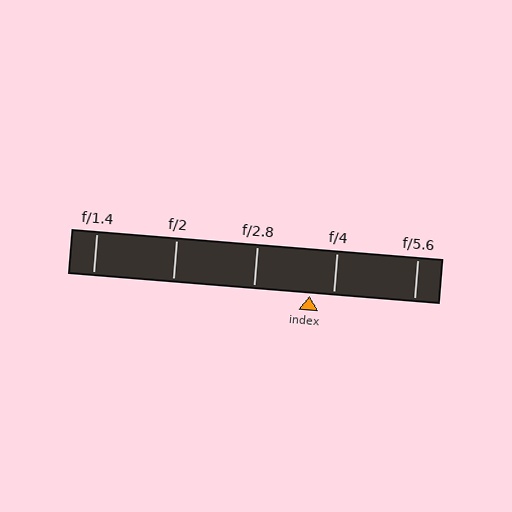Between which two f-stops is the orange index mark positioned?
The index mark is between f/2.8 and f/4.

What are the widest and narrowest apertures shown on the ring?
The widest aperture shown is f/1.4 and the narrowest is f/5.6.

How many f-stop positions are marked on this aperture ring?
There are 5 f-stop positions marked.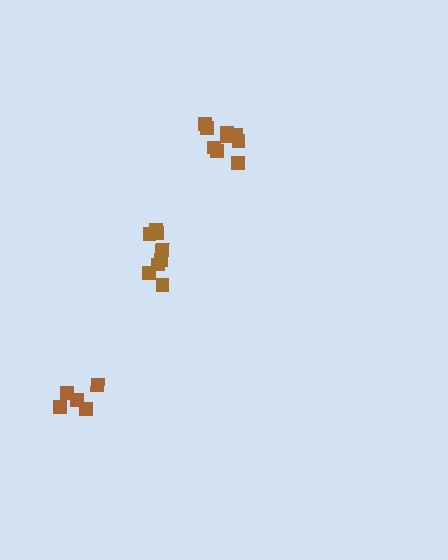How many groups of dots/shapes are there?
There are 3 groups.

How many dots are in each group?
Group 1: 8 dots, Group 2: 5 dots, Group 3: 10 dots (23 total).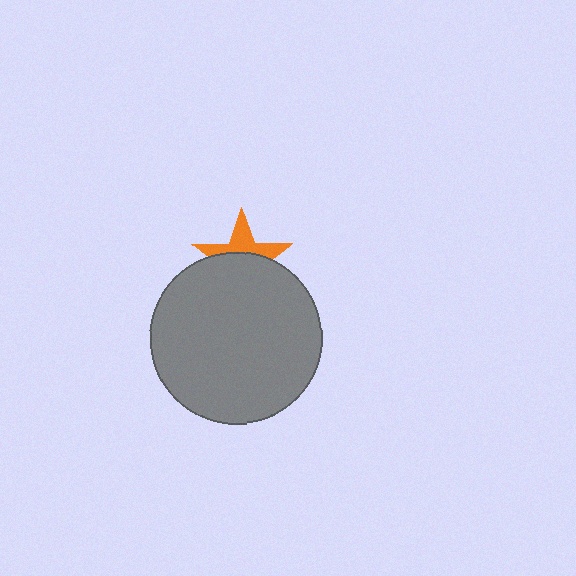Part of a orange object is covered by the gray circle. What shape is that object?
It is a star.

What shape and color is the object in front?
The object in front is a gray circle.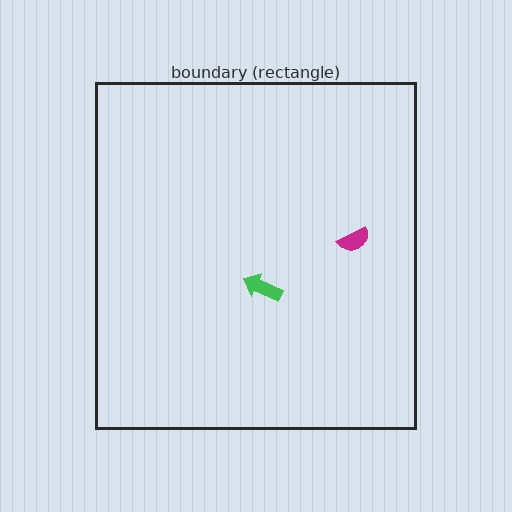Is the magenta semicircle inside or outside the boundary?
Inside.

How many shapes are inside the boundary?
2 inside, 0 outside.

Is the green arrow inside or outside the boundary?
Inside.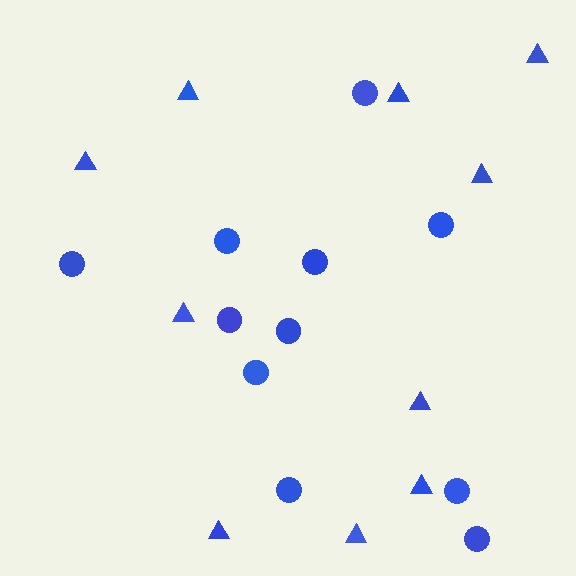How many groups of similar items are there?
There are 2 groups: one group of triangles (10) and one group of circles (11).